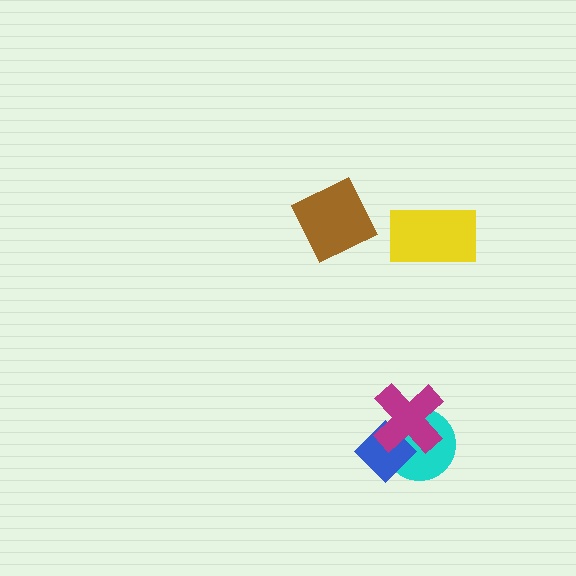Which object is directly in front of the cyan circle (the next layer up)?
The blue diamond is directly in front of the cyan circle.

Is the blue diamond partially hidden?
Yes, it is partially covered by another shape.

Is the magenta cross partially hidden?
No, no other shape covers it.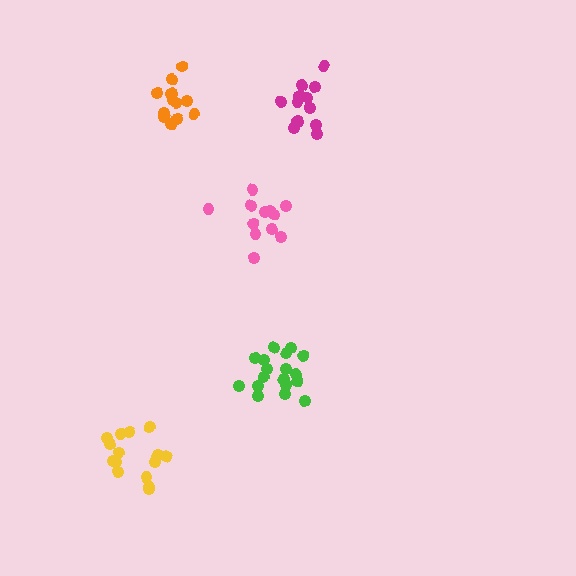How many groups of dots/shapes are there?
There are 5 groups.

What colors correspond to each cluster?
The clusters are colored: yellow, pink, green, orange, magenta.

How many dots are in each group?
Group 1: 15 dots, Group 2: 12 dots, Group 3: 18 dots, Group 4: 13 dots, Group 5: 13 dots (71 total).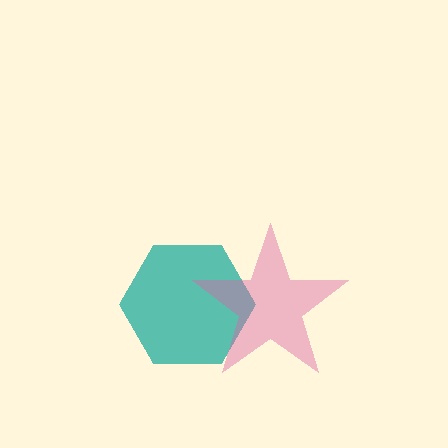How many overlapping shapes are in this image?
There are 2 overlapping shapes in the image.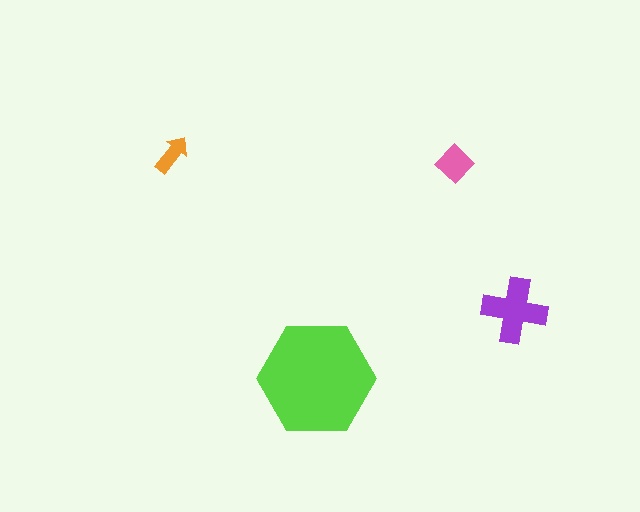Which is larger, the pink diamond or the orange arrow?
The pink diamond.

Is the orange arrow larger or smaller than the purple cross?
Smaller.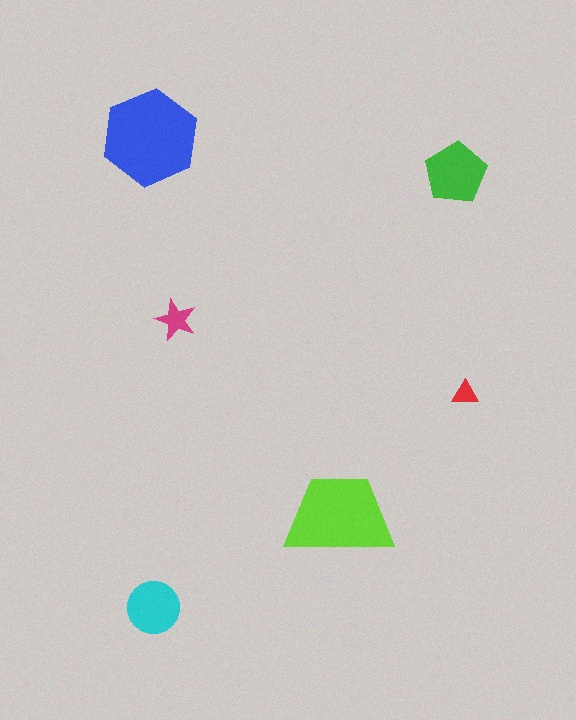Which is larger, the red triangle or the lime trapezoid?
The lime trapezoid.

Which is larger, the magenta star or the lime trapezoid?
The lime trapezoid.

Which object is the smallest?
The red triangle.